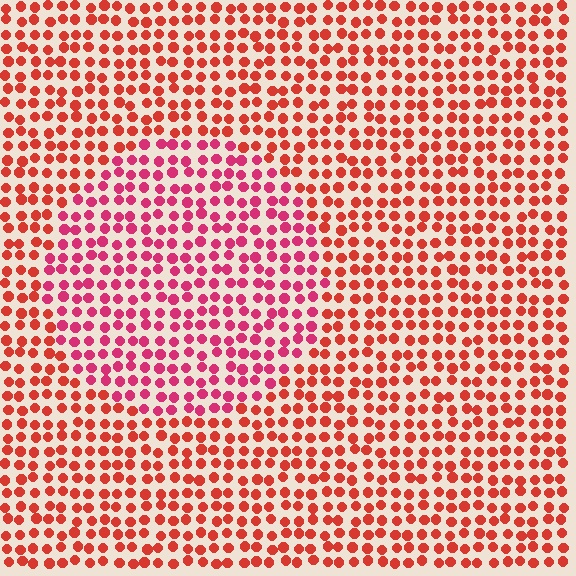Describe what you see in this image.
The image is filled with small red elements in a uniform arrangement. A circle-shaped region is visible where the elements are tinted to a slightly different hue, forming a subtle color boundary.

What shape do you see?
I see a circle.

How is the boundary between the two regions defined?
The boundary is defined purely by a slight shift in hue (about 28 degrees). Spacing, size, and orientation are identical on both sides.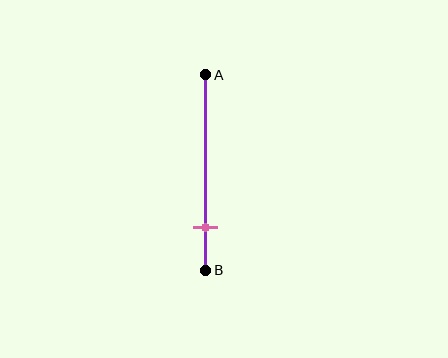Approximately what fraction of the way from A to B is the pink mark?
The pink mark is approximately 80% of the way from A to B.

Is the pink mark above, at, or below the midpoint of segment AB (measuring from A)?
The pink mark is below the midpoint of segment AB.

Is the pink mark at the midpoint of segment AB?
No, the mark is at about 80% from A, not at the 50% midpoint.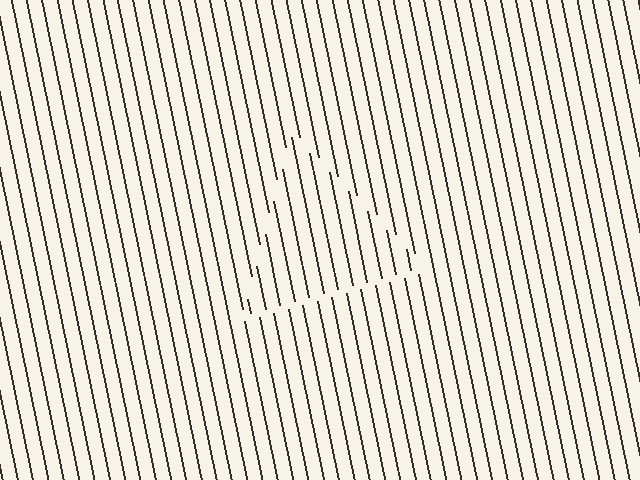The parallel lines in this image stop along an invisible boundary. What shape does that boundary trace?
An illusory triangle. The interior of the shape contains the same grating, shifted by half a period — the contour is defined by the phase discontinuity where line-ends from the inner and outer gratings abut.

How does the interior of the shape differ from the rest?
The interior of the shape contains the same grating, shifted by half a period — the contour is defined by the phase discontinuity where line-ends from the inner and outer gratings abut.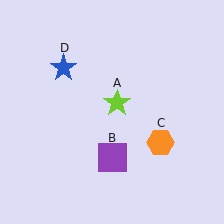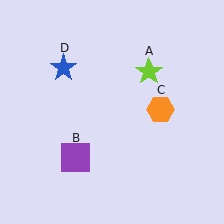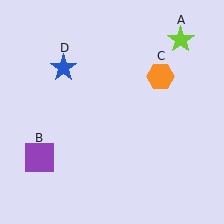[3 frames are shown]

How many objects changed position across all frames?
3 objects changed position: lime star (object A), purple square (object B), orange hexagon (object C).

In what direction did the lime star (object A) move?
The lime star (object A) moved up and to the right.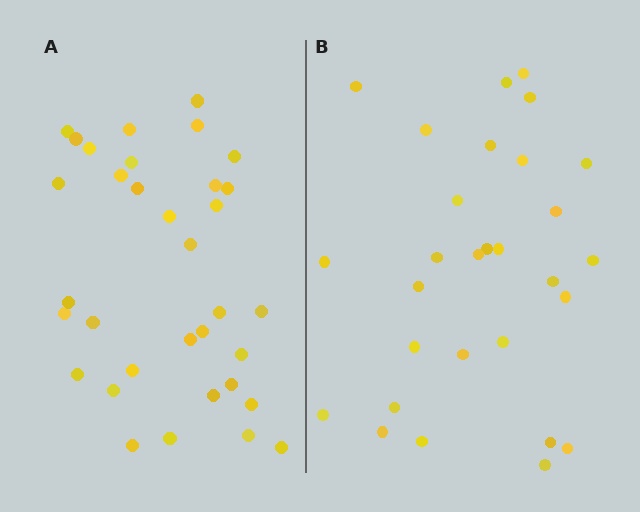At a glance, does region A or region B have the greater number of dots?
Region A (the left region) has more dots.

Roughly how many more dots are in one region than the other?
Region A has about 5 more dots than region B.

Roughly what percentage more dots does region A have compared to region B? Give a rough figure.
About 15% more.